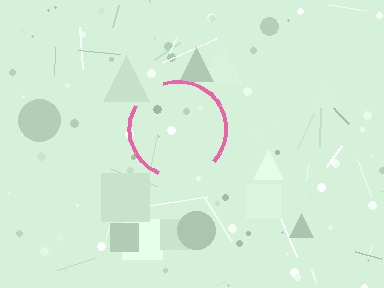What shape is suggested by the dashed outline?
The dashed outline suggests a circle.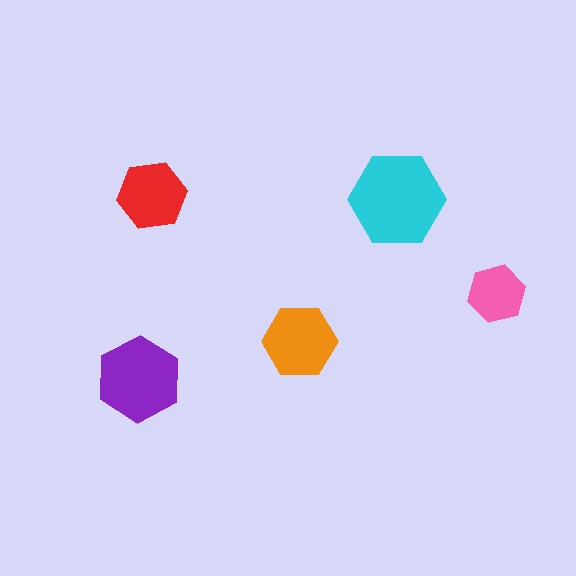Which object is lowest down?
The purple hexagon is bottommost.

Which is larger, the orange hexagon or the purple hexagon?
The purple one.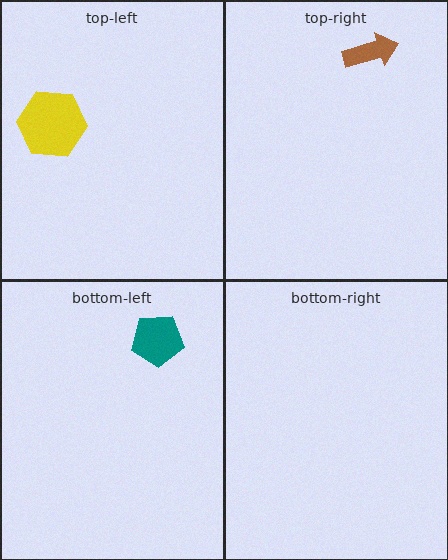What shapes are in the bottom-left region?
The teal pentagon.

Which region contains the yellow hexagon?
The top-left region.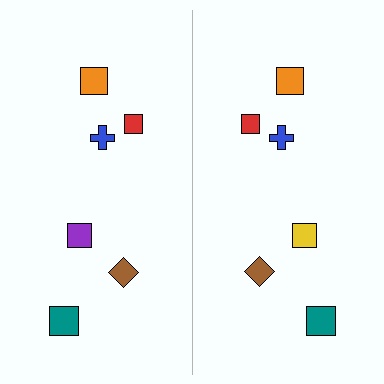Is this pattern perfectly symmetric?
No, the pattern is not perfectly symmetric. The yellow square on the right side breaks the symmetry — its mirror counterpart is purple.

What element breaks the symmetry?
The yellow square on the right side breaks the symmetry — its mirror counterpart is purple.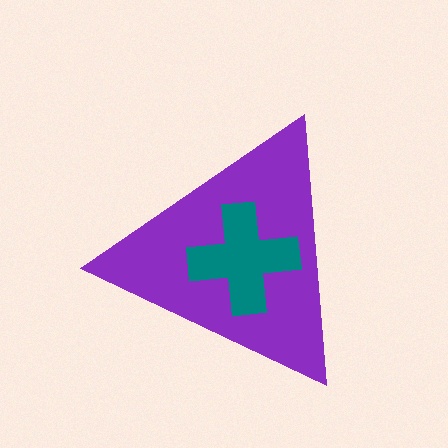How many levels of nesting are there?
2.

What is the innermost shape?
The teal cross.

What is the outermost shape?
The purple triangle.